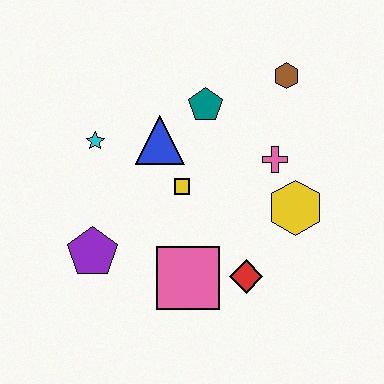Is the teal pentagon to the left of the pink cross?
Yes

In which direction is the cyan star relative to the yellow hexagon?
The cyan star is to the left of the yellow hexagon.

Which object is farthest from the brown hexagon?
The purple pentagon is farthest from the brown hexagon.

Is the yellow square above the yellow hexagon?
Yes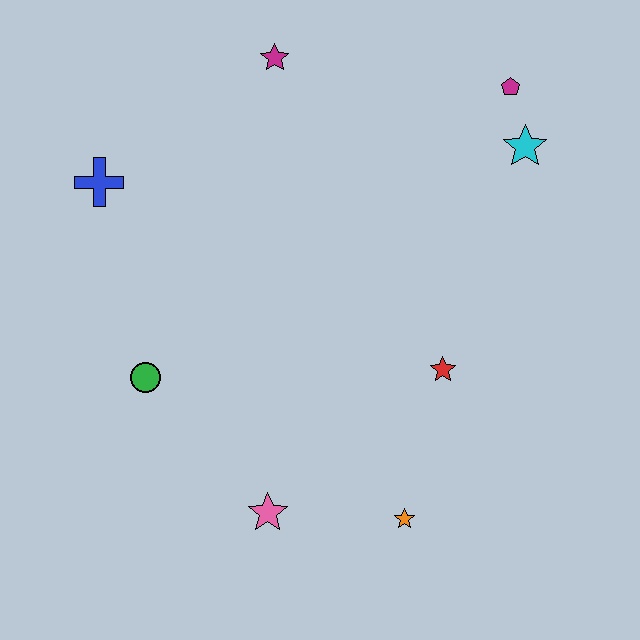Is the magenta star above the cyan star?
Yes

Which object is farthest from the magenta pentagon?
The pink star is farthest from the magenta pentagon.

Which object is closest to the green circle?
The pink star is closest to the green circle.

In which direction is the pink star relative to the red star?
The pink star is to the left of the red star.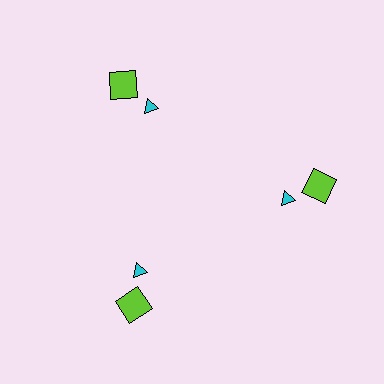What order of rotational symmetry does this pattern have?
This pattern has 3-fold rotational symmetry.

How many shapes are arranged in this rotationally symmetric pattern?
There are 6 shapes, arranged in 3 groups of 2.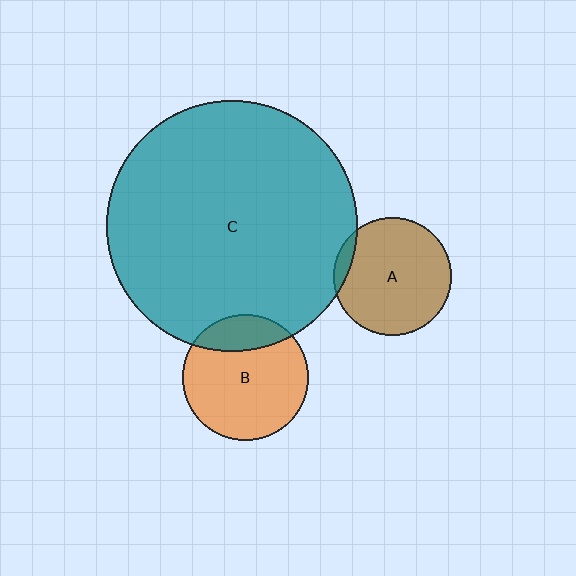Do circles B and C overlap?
Yes.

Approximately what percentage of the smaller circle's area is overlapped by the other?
Approximately 20%.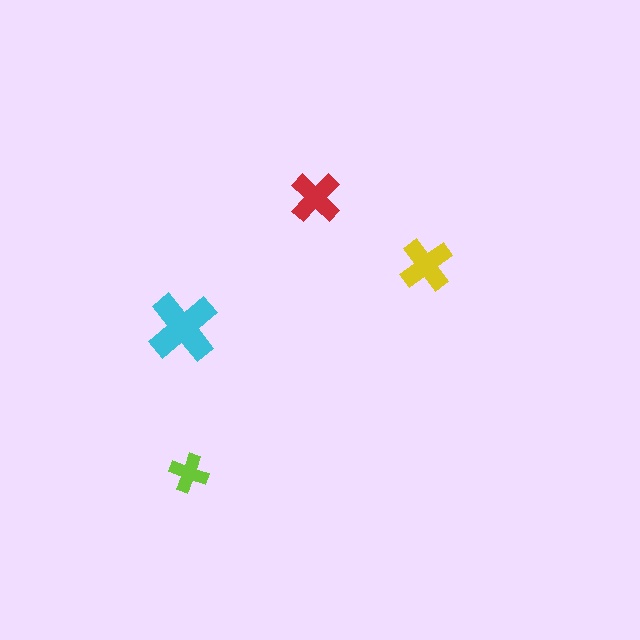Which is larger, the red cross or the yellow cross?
The yellow one.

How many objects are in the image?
There are 4 objects in the image.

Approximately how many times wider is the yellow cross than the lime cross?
About 1.5 times wider.